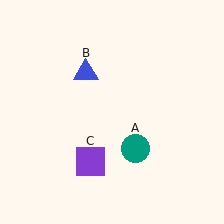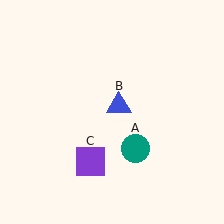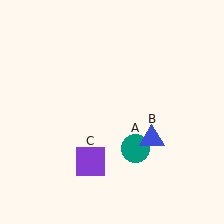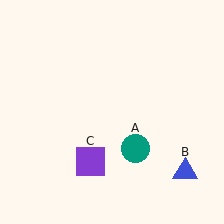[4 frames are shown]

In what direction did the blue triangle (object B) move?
The blue triangle (object B) moved down and to the right.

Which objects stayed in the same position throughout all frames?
Teal circle (object A) and purple square (object C) remained stationary.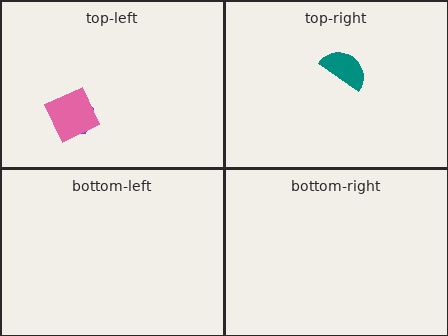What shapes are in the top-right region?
The teal semicircle.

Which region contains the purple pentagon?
The top-left region.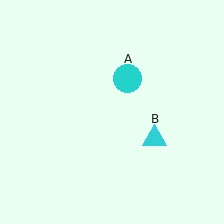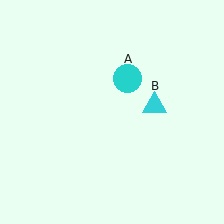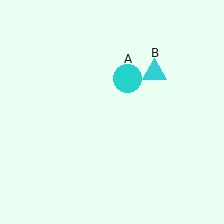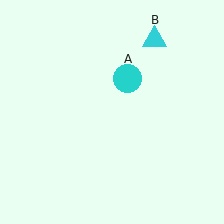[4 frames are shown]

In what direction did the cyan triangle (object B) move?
The cyan triangle (object B) moved up.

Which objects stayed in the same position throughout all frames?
Cyan circle (object A) remained stationary.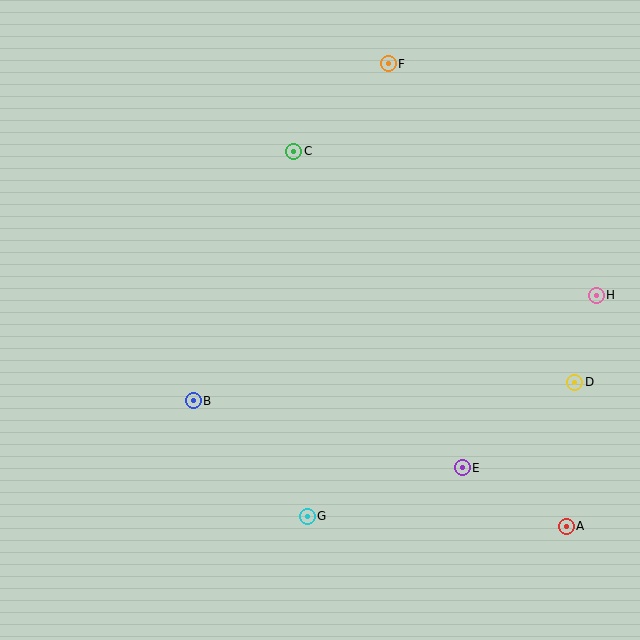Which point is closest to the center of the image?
Point B at (193, 401) is closest to the center.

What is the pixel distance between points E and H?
The distance between E and H is 218 pixels.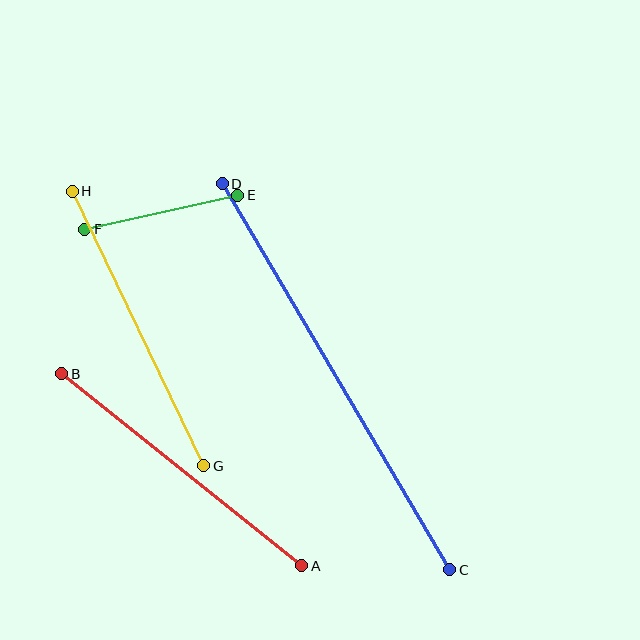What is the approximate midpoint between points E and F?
The midpoint is at approximately (161, 212) pixels.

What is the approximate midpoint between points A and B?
The midpoint is at approximately (182, 470) pixels.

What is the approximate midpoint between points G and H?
The midpoint is at approximately (138, 329) pixels.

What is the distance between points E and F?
The distance is approximately 157 pixels.